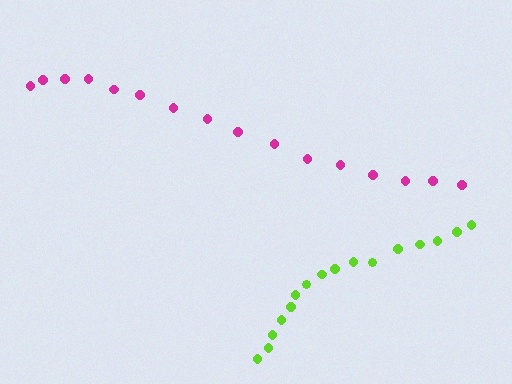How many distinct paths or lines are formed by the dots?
There are 2 distinct paths.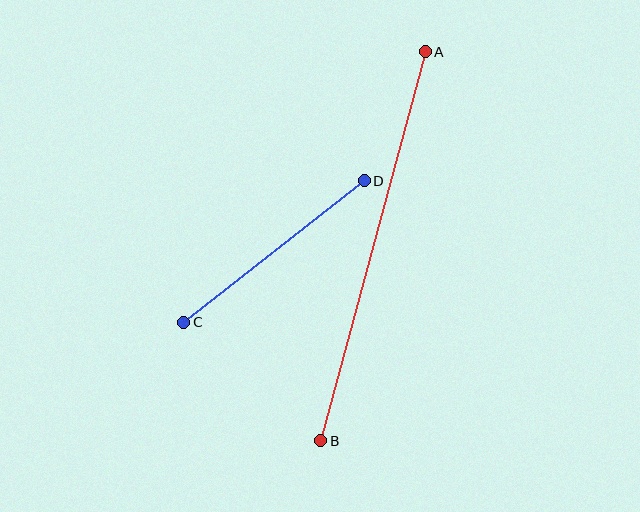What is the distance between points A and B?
The distance is approximately 403 pixels.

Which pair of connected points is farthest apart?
Points A and B are farthest apart.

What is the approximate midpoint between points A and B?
The midpoint is at approximately (373, 246) pixels.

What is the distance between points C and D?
The distance is approximately 229 pixels.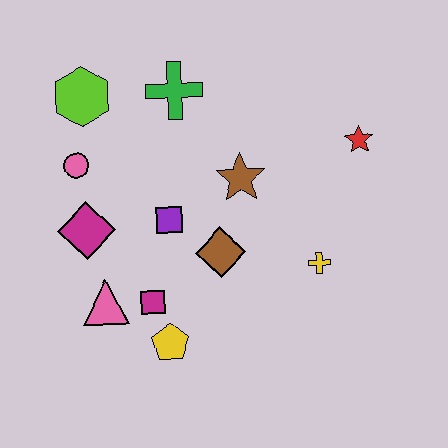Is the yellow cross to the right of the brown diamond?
Yes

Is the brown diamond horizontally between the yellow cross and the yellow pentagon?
Yes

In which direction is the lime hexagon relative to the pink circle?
The lime hexagon is above the pink circle.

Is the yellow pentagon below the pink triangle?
Yes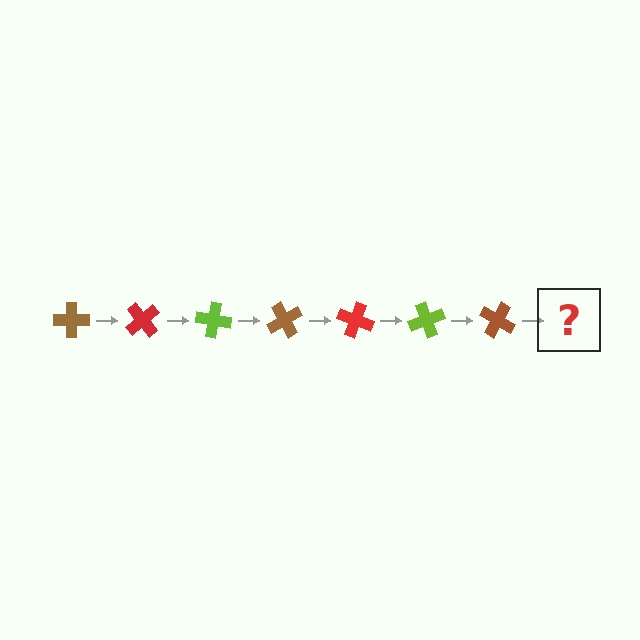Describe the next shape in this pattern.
It should be a red cross, rotated 350 degrees from the start.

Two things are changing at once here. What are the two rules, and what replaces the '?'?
The two rules are that it rotates 50 degrees each step and the color cycles through brown, red, and lime. The '?' should be a red cross, rotated 350 degrees from the start.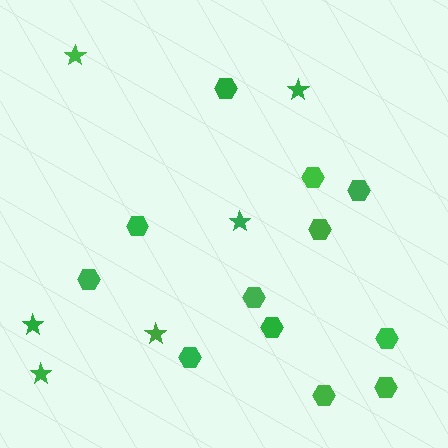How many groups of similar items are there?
There are 2 groups: one group of hexagons (12) and one group of stars (6).